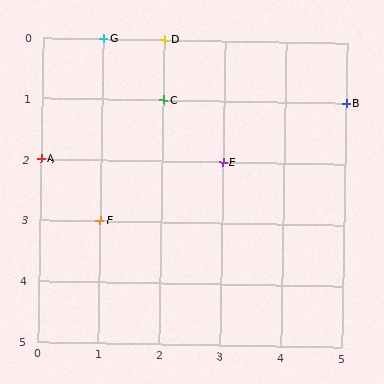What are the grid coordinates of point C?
Point C is at grid coordinates (2, 1).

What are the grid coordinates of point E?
Point E is at grid coordinates (3, 2).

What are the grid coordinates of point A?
Point A is at grid coordinates (0, 2).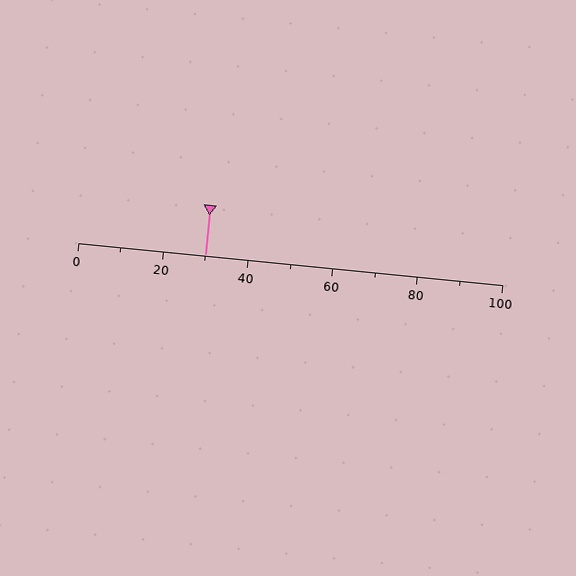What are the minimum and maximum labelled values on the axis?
The axis runs from 0 to 100.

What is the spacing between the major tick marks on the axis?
The major ticks are spaced 20 apart.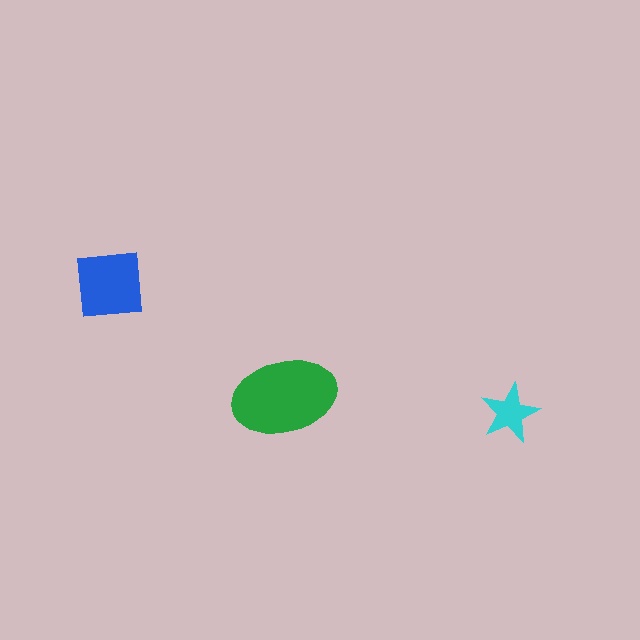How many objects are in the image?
There are 3 objects in the image.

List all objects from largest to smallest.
The green ellipse, the blue square, the cyan star.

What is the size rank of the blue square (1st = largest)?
2nd.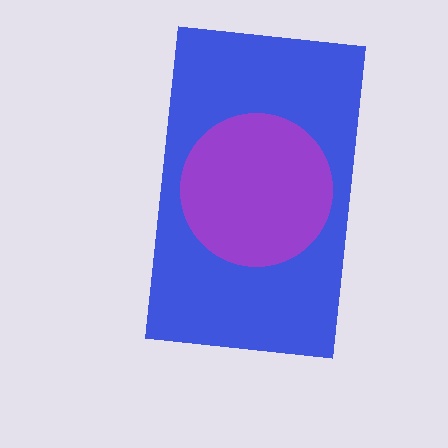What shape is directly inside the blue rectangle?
The purple circle.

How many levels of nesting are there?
2.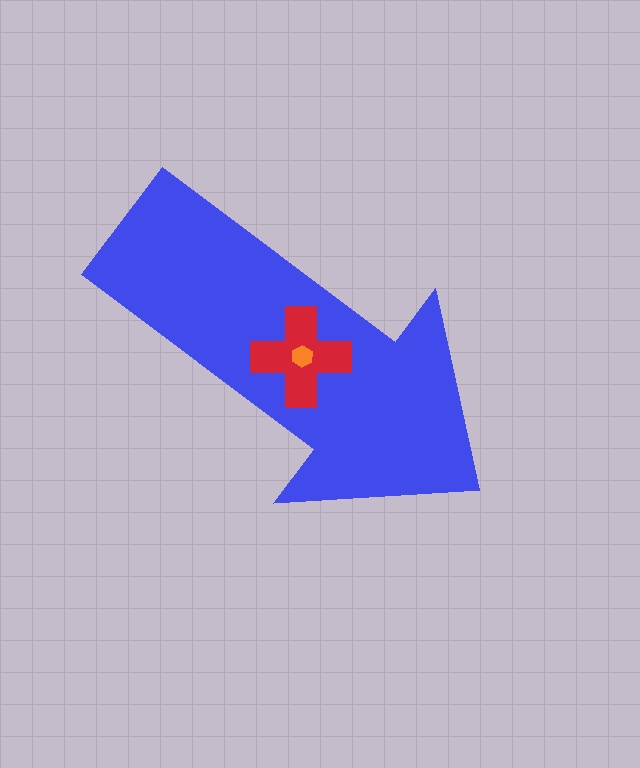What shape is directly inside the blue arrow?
The red cross.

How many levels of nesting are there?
3.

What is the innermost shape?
The orange hexagon.